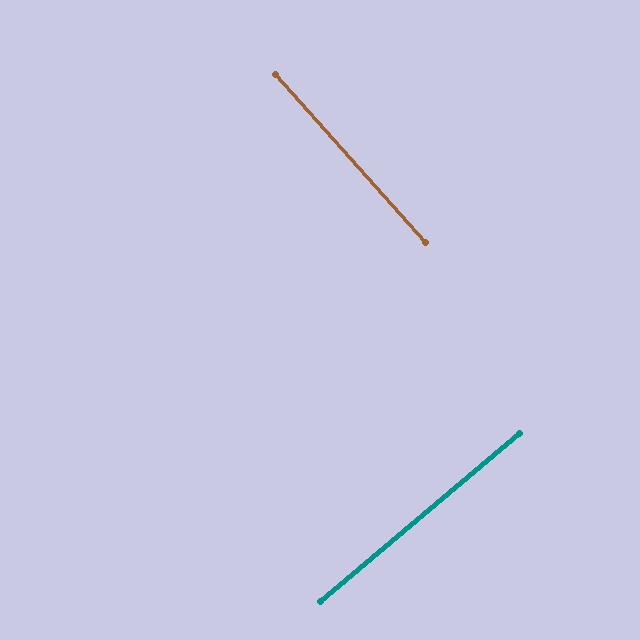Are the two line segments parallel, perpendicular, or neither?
Perpendicular — they meet at approximately 88°.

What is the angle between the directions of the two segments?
Approximately 88 degrees.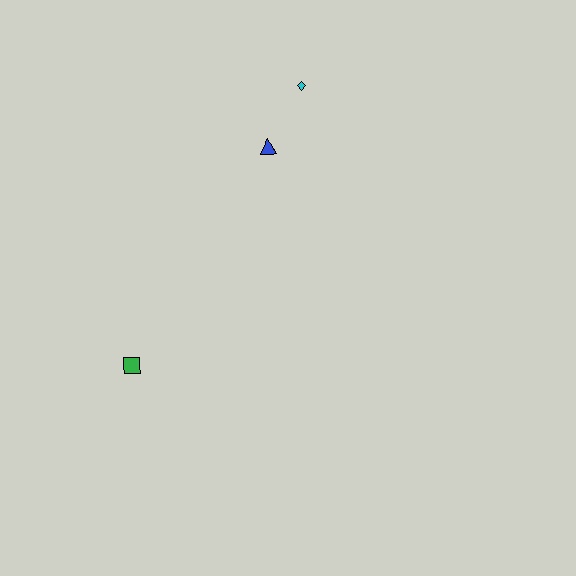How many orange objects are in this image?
There are no orange objects.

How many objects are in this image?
There are 3 objects.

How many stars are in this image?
There are no stars.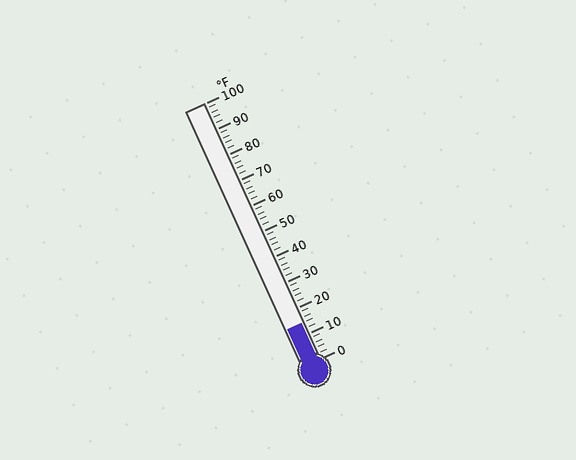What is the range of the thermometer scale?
The thermometer scale ranges from 0°F to 100°F.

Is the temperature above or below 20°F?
The temperature is below 20°F.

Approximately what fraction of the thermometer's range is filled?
The thermometer is filled to approximately 15% of its range.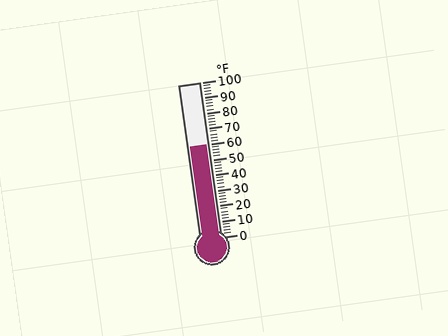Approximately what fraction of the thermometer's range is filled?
The thermometer is filled to approximately 60% of its range.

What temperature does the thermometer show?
The thermometer shows approximately 60°F.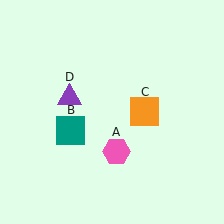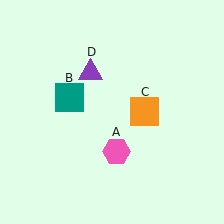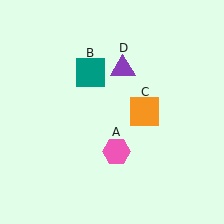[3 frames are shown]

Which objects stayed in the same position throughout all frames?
Pink hexagon (object A) and orange square (object C) remained stationary.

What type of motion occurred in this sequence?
The teal square (object B), purple triangle (object D) rotated clockwise around the center of the scene.